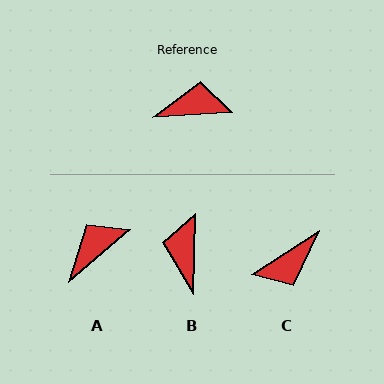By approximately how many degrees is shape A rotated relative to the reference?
Approximately 36 degrees counter-clockwise.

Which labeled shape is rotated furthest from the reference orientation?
C, about 151 degrees away.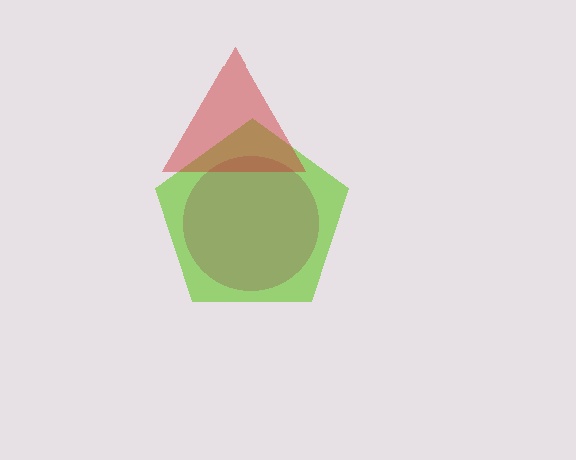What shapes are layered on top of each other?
The layered shapes are: a magenta circle, a lime pentagon, a red triangle.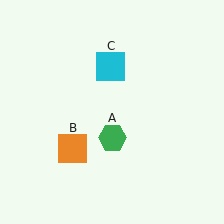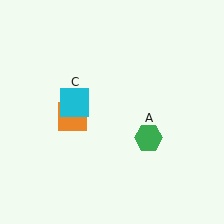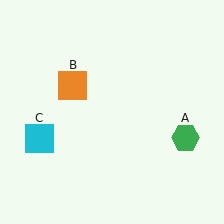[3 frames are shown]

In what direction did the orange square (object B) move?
The orange square (object B) moved up.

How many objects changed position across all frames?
3 objects changed position: green hexagon (object A), orange square (object B), cyan square (object C).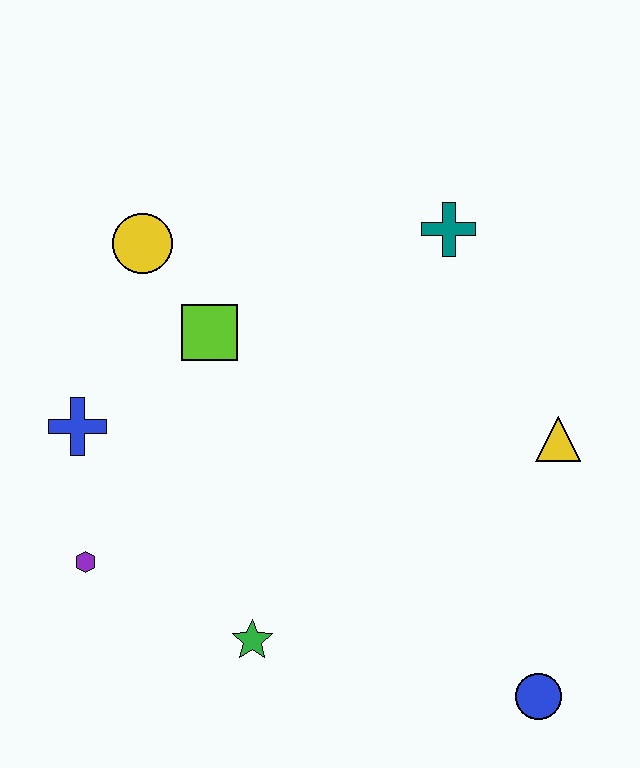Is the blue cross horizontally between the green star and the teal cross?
No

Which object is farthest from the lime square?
The blue circle is farthest from the lime square.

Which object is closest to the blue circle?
The yellow triangle is closest to the blue circle.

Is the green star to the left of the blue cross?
No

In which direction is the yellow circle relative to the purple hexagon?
The yellow circle is above the purple hexagon.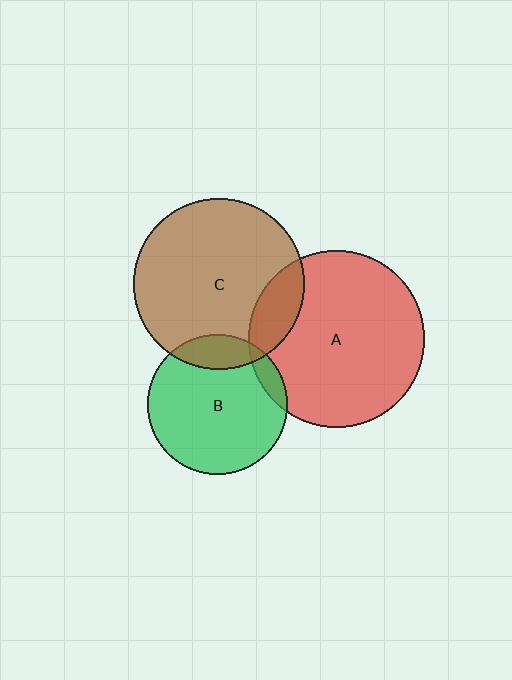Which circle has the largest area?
Circle A (red).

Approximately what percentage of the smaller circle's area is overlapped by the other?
Approximately 15%.